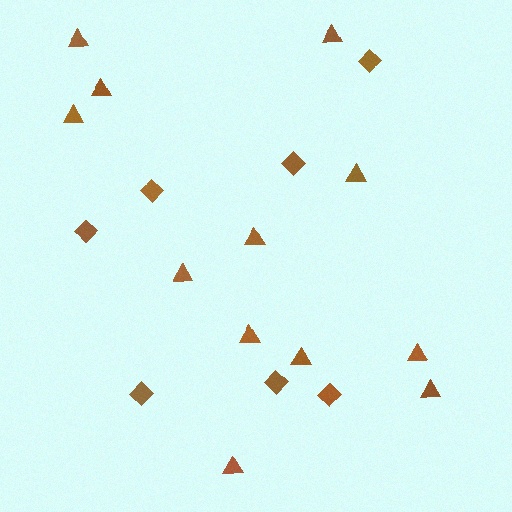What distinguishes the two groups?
There are 2 groups: one group of diamonds (7) and one group of triangles (12).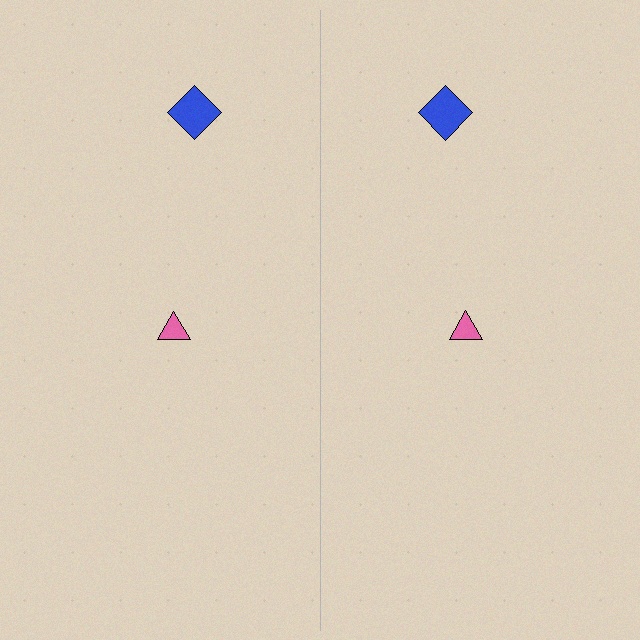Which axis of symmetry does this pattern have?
The pattern has a vertical axis of symmetry running through the center of the image.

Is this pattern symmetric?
Yes, this pattern has bilateral (reflection) symmetry.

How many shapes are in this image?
There are 4 shapes in this image.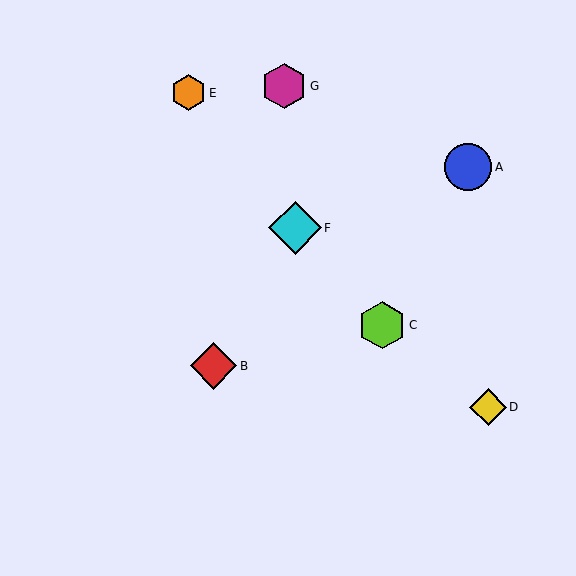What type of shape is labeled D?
Shape D is a yellow diamond.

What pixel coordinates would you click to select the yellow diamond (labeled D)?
Click at (488, 407) to select the yellow diamond D.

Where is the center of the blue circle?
The center of the blue circle is at (468, 167).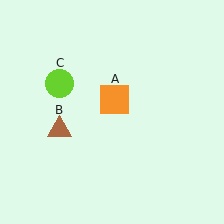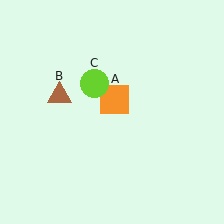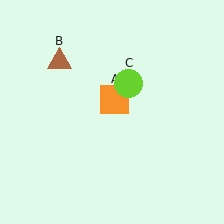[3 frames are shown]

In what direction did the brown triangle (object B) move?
The brown triangle (object B) moved up.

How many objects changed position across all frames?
2 objects changed position: brown triangle (object B), lime circle (object C).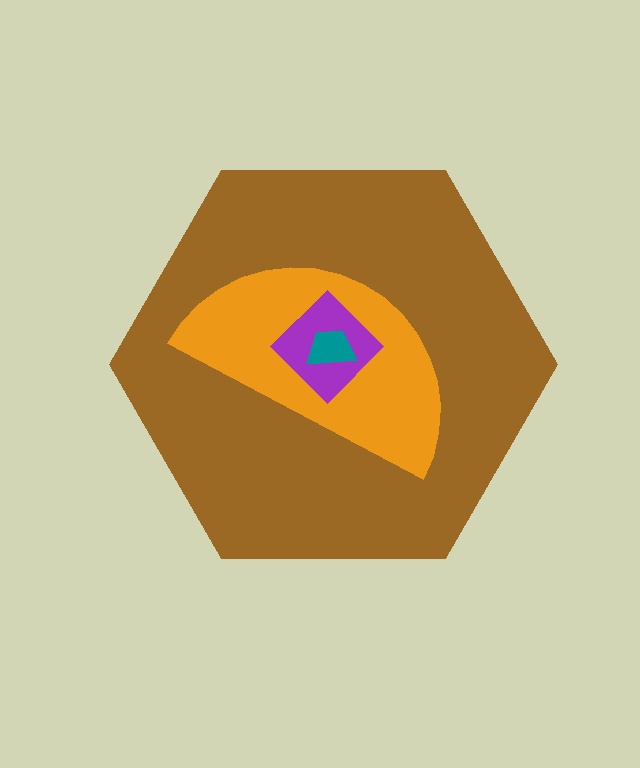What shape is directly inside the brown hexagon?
The orange semicircle.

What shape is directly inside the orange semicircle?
The purple diamond.